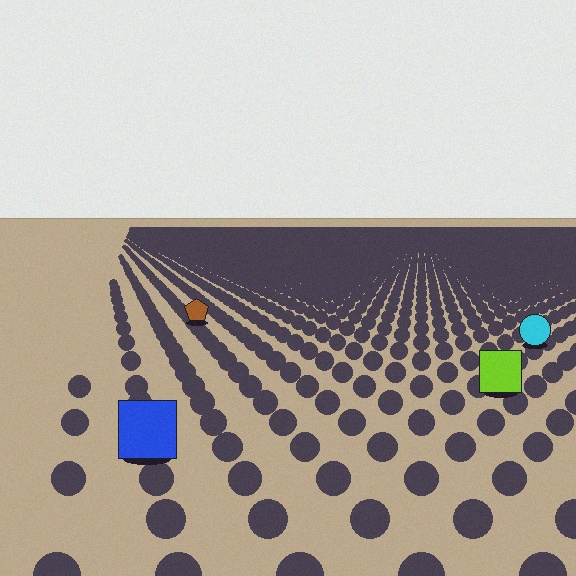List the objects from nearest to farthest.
From nearest to farthest: the blue square, the lime square, the cyan circle, the brown pentagon.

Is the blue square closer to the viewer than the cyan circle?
Yes. The blue square is closer — you can tell from the texture gradient: the ground texture is coarser near it.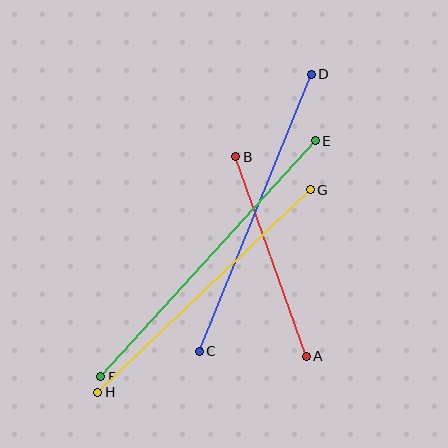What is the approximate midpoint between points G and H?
The midpoint is at approximately (204, 291) pixels.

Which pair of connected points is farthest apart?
Points E and F are farthest apart.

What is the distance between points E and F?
The distance is approximately 319 pixels.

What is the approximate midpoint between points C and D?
The midpoint is at approximately (255, 213) pixels.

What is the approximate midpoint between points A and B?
The midpoint is at approximately (271, 256) pixels.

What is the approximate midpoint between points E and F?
The midpoint is at approximately (208, 259) pixels.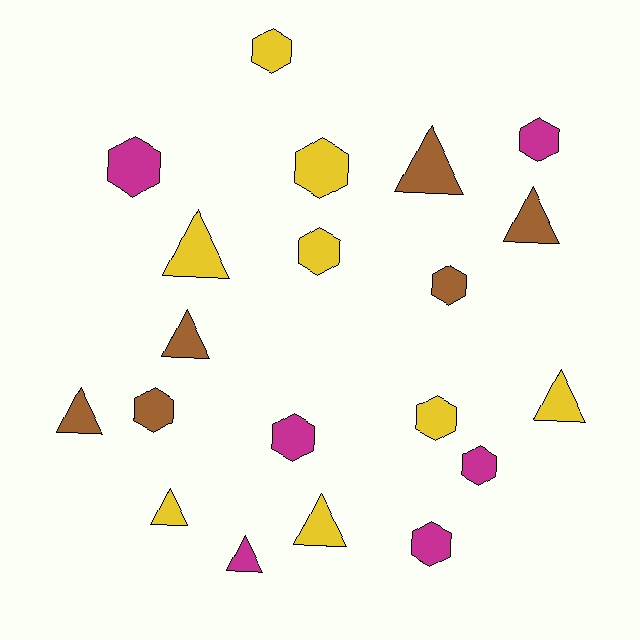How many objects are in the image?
There are 20 objects.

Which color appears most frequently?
Yellow, with 8 objects.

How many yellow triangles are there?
There are 4 yellow triangles.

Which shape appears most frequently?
Hexagon, with 11 objects.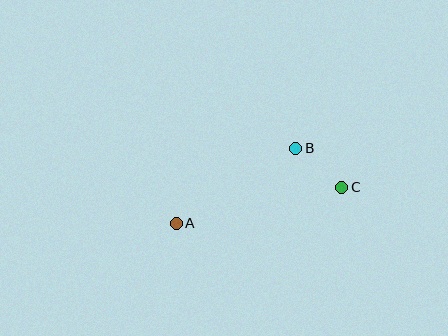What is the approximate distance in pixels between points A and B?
The distance between A and B is approximately 141 pixels.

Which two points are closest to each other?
Points B and C are closest to each other.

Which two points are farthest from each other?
Points A and C are farthest from each other.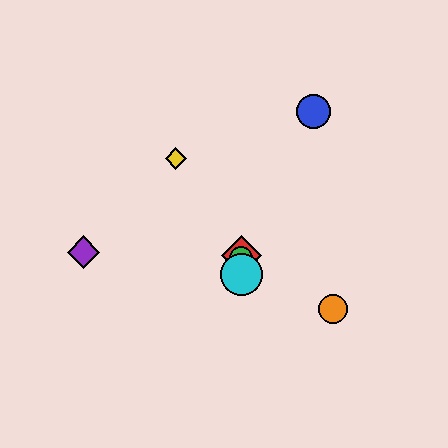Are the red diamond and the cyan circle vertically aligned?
Yes, both are at x≈241.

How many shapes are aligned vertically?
3 shapes (the red diamond, the green circle, the cyan circle) are aligned vertically.